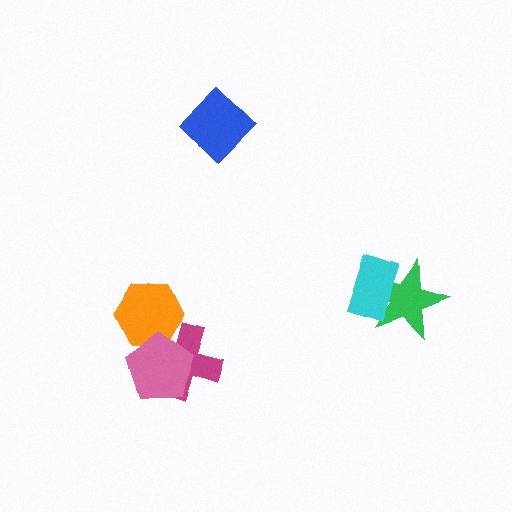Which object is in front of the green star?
The cyan rectangle is in front of the green star.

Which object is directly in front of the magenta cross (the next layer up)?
The orange hexagon is directly in front of the magenta cross.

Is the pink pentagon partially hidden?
No, no other shape covers it.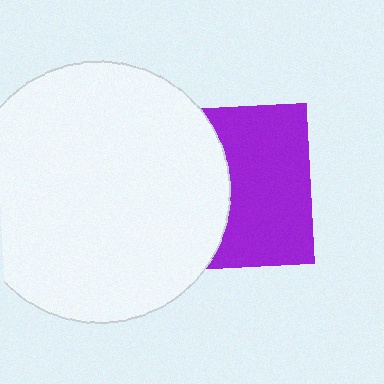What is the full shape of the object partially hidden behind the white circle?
The partially hidden object is a purple square.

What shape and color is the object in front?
The object in front is a white circle.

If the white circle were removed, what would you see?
You would see the complete purple square.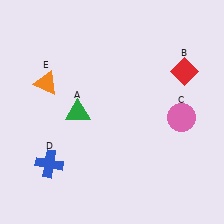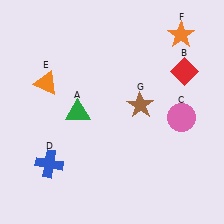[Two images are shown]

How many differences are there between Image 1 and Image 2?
There are 2 differences between the two images.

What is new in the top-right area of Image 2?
An orange star (F) was added in the top-right area of Image 2.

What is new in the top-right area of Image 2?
A brown star (G) was added in the top-right area of Image 2.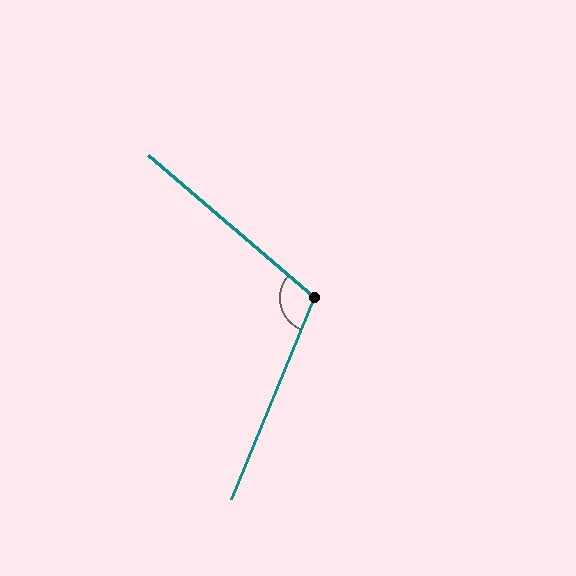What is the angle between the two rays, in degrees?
Approximately 108 degrees.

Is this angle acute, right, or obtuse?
It is obtuse.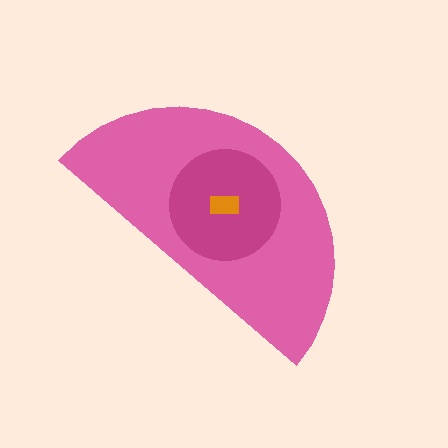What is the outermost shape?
The pink semicircle.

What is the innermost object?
The orange rectangle.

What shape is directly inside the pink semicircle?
The magenta circle.